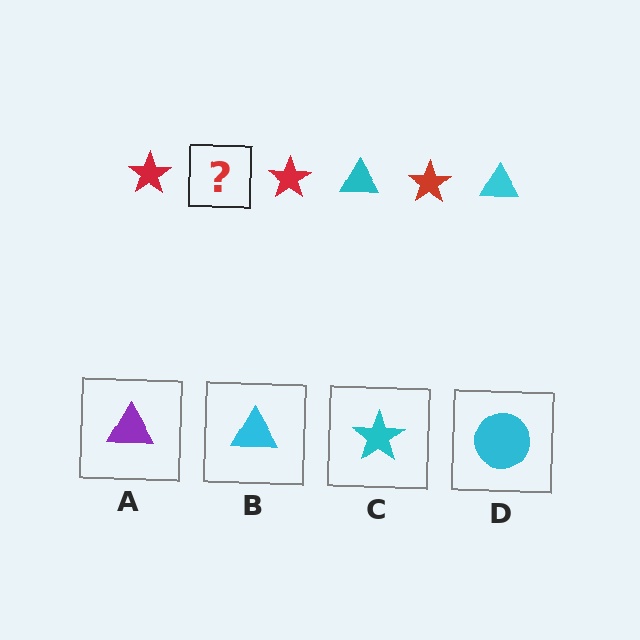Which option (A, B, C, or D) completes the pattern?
B.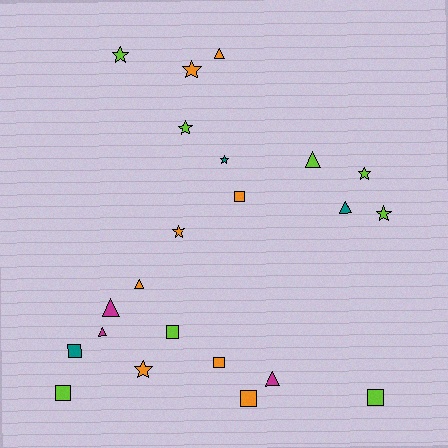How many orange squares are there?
There are 3 orange squares.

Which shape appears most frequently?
Star, with 8 objects.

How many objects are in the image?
There are 22 objects.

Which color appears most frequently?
Orange, with 8 objects.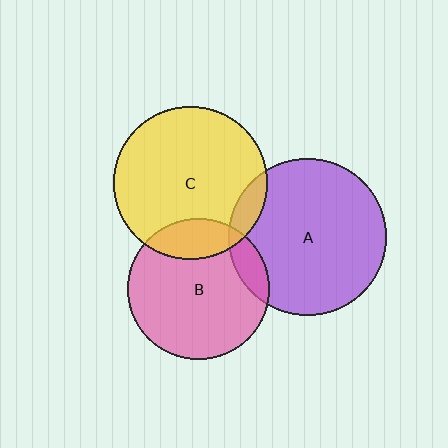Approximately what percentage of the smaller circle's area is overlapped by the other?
Approximately 20%.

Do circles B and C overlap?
Yes.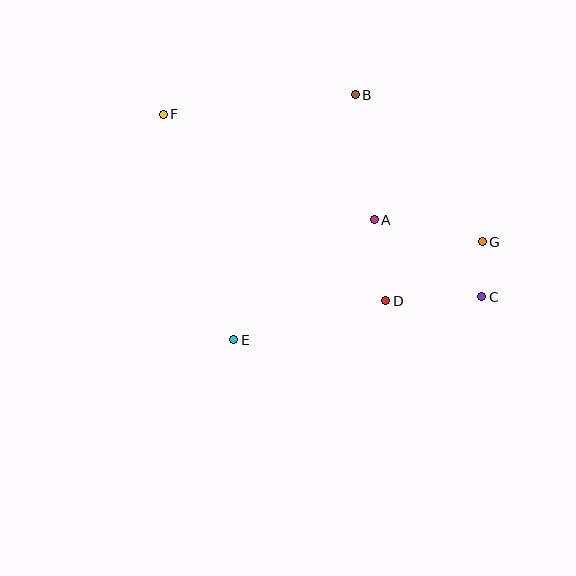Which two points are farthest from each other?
Points C and F are farthest from each other.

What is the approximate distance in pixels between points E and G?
The distance between E and G is approximately 267 pixels.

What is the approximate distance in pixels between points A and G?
The distance between A and G is approximately 110 pixels.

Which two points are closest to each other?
Points C and G are closest to each other.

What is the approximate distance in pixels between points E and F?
The distance between E and F is approximately 236 pixels.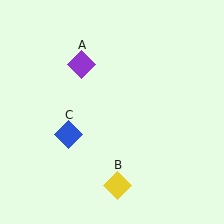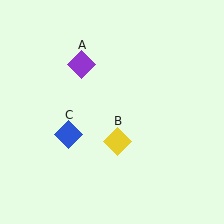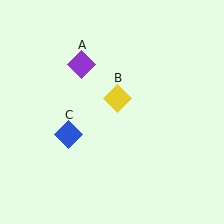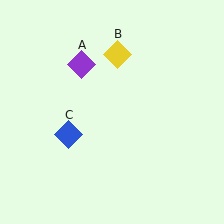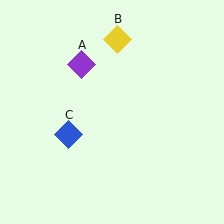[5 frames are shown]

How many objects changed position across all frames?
1 object changed position: yellow diamond (object B).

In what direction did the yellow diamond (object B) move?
The yellow diamond (object B) moved up.